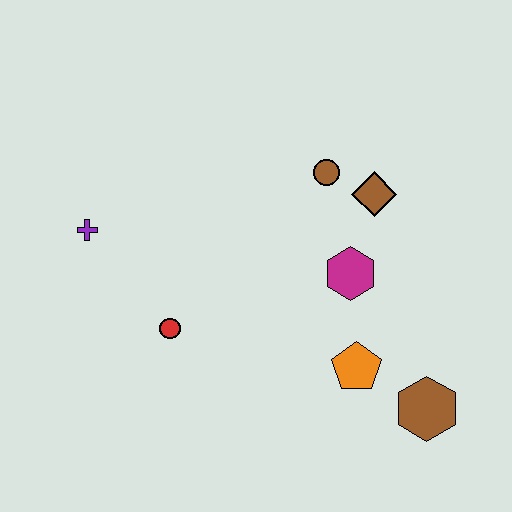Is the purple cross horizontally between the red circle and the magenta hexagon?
No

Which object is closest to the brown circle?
The brown diamond is closest to the brown circle.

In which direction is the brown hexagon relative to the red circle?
The brown hexagon is to the right of the red circle.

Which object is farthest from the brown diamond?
The purple cross is farthest from the brown diamond.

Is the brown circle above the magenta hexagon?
Yes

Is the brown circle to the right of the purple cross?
Yes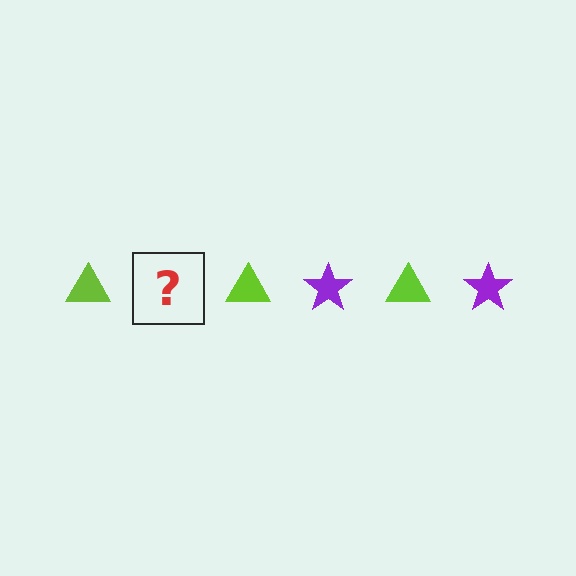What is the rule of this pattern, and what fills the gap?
The rule is that the pattern alternates between lime triangle and purple star. The gap should be filled with a purple star.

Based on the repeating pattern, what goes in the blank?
The blank should be a purple star.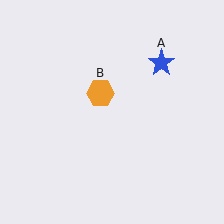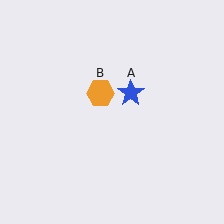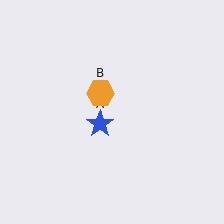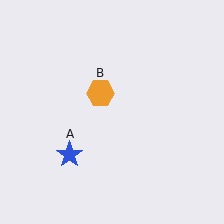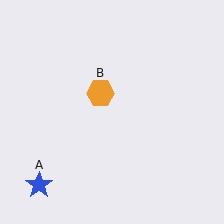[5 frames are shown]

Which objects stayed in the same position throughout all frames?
Orange hexagon (object B) remained stationary.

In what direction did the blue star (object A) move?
The blue star (object A) moved down and to the left.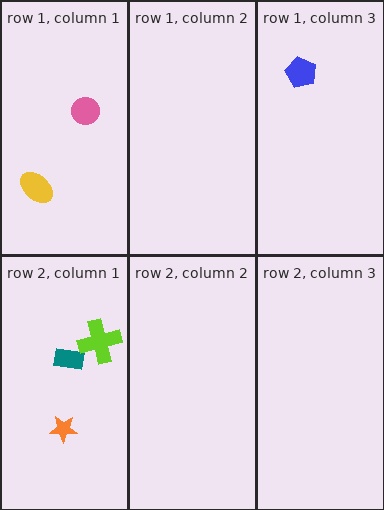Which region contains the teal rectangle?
The row 2, column 1 region.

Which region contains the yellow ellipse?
The row 1, column 1 region.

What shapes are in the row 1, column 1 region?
The pink circle, the yellow ellipse.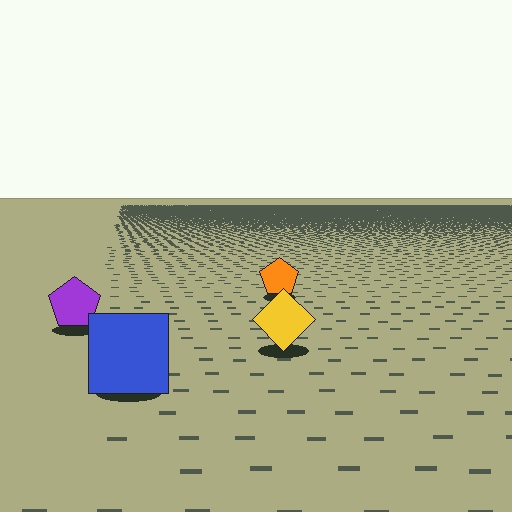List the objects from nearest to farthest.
From nearest to farthest: the blue square, the yellow diamond, the purple pentagon, the orange pentagon.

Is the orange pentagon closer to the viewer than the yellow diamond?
No. The yellow diamond is closer — you can tell from the texture gradient: the ground texture is coarser near it.